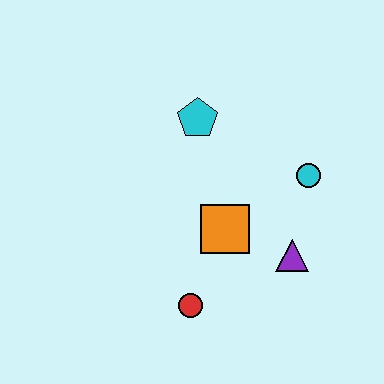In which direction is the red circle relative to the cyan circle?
The red circle is below the cyan circle.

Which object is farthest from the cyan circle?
The red circle is farthest from the cyan circle.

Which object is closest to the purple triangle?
The orange square is closest to the purple triangle.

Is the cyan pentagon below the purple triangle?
No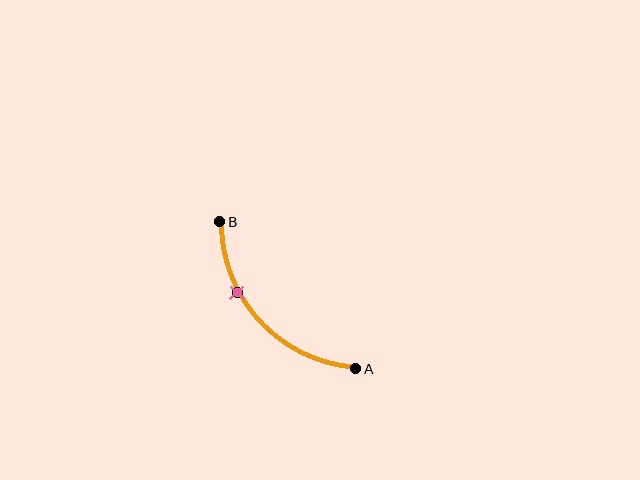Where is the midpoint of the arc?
The arc midpoint is the point on the curve farthest from the straight line joining A and B. It sits below and to the left of that line.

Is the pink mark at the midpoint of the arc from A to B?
No. The pink mark lies on the arc but is closer to endpoint B. The arc midpoint would be at the point on the curve equidistant along the arc from both A and B.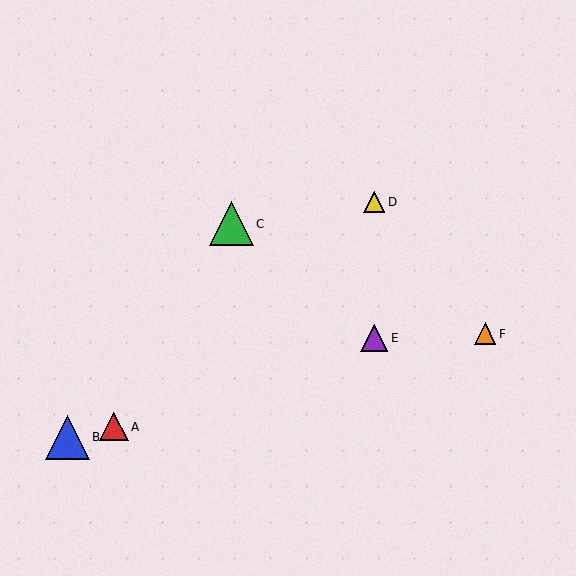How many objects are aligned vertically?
2 objects (D, E) are aligned vertically.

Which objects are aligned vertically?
Objects D, E are aligned vertically.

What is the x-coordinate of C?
Object C is at x≈231.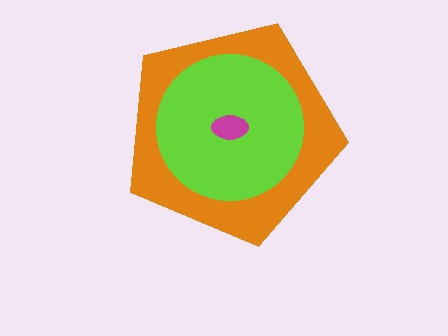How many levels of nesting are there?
3.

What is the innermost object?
The magenta ellipse.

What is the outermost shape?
The orange pentagon.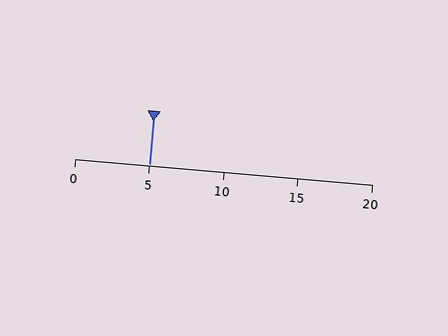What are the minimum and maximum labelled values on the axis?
The axis runs from 0 to 20.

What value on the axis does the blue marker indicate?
The marker indicates approximately 5.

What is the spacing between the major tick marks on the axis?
The major ticks are spaced 5 apart.